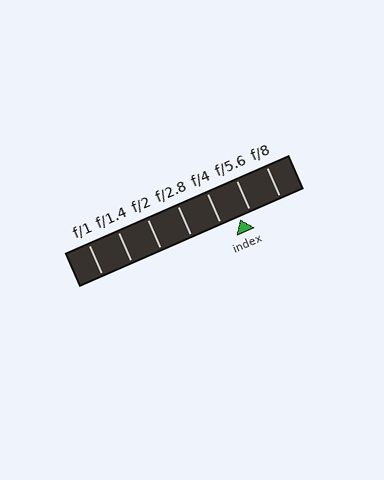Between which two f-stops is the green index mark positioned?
The index mark is between f/4 and f/5.6.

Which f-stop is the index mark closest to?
The index mark is closest to f/5.6.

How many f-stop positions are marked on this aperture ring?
There are 7 f-stop positions marked.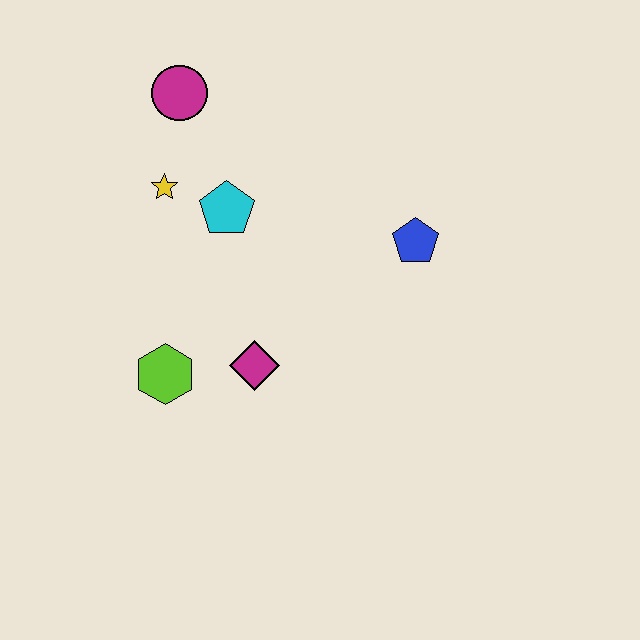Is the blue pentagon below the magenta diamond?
No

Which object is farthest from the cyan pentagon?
The blue pentagon is farthest from the cyan pentagon.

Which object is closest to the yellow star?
The cyan pentagon is closest to the yellow star.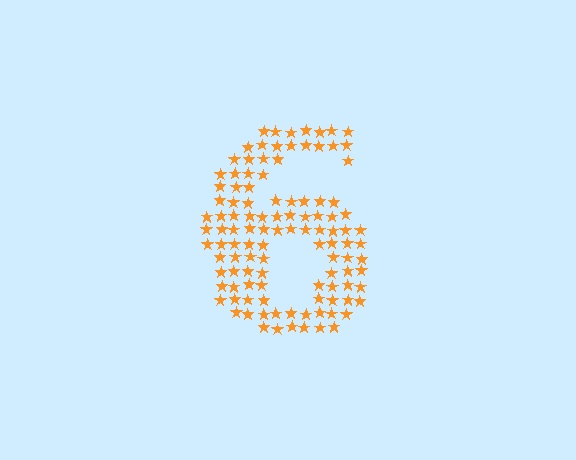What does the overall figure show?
The overall figure shows the digit 6.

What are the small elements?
The small elements are stars.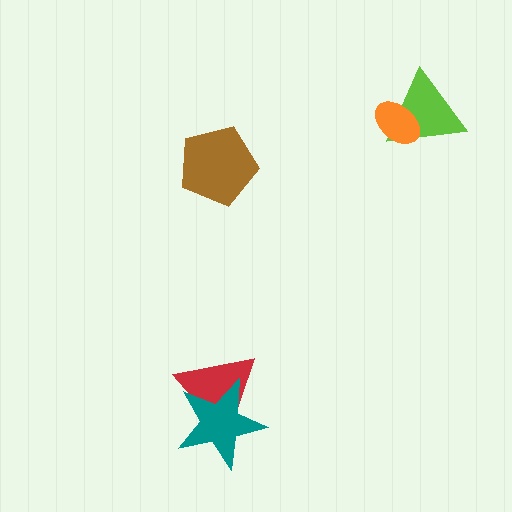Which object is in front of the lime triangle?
The orange ellipse is in front of the lime triangle.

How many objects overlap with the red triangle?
1 object overlaps with the red triangle.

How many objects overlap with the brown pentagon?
0 objects overlap with the brown pentagon.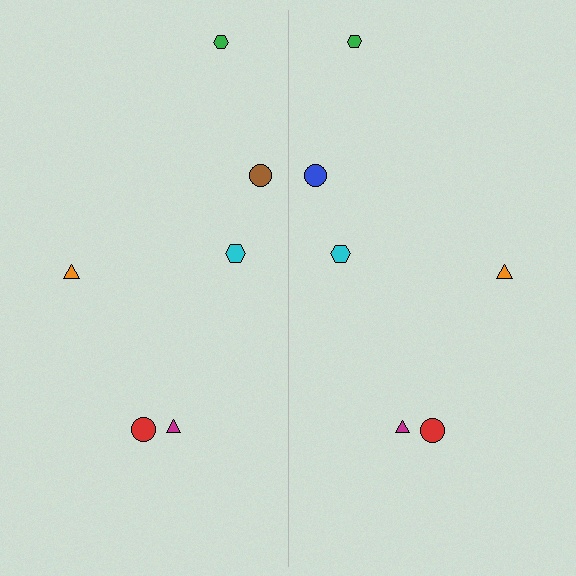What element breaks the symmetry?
The blue circle on the right side breaks the symmetry — its mirror counterpart is brown.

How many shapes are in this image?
There are 12 shapes in this image.